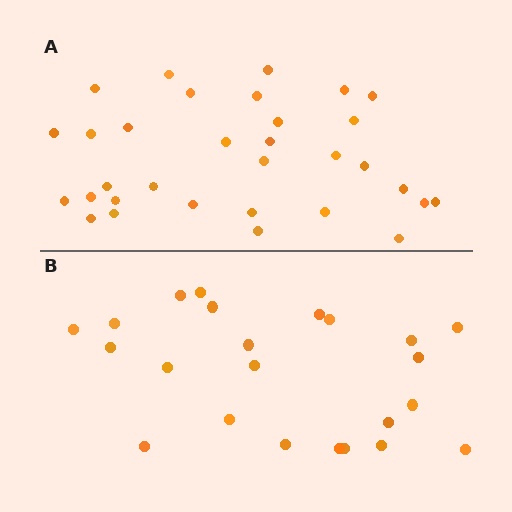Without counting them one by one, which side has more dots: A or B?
Region A (the top region) has more dots.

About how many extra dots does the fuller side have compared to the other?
Region A has roughly 8 or so more dots than region B.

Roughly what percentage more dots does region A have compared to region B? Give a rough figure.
About 40% more.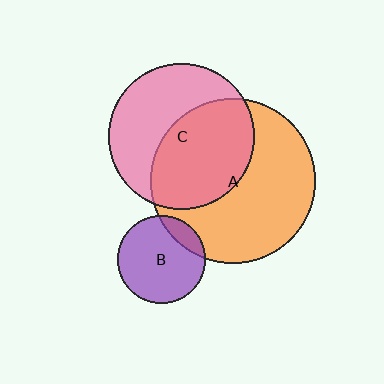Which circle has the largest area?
Circle A (orange).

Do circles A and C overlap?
Yes.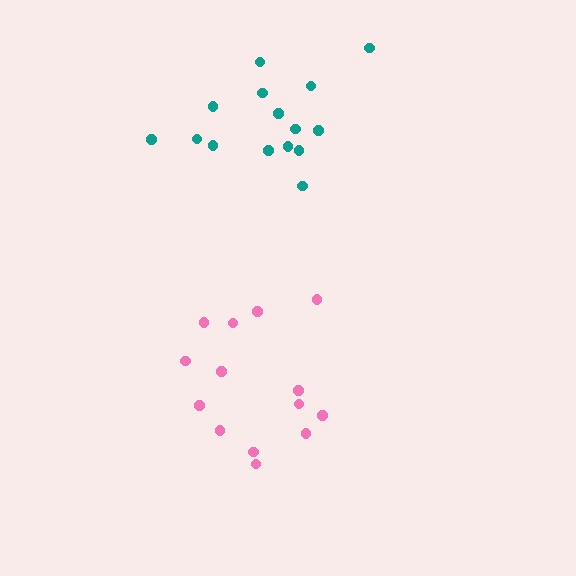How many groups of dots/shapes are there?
There are 2 groups.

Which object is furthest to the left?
The pink cluster is leftmost.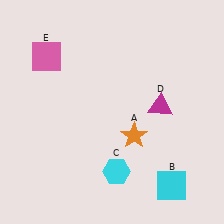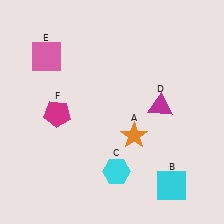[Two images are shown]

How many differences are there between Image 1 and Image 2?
There is 1 difference between the two images.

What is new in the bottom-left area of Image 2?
A magenta pentagon (F) was added in the bottom-left area of Image 2.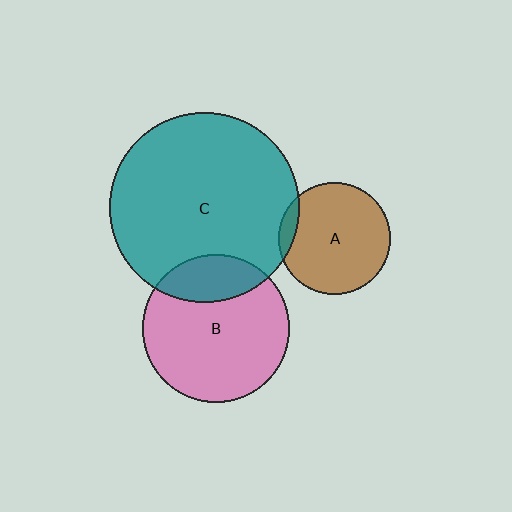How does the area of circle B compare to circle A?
Approximately 1.7 times.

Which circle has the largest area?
Circle C (teal).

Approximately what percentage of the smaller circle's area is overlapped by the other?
Approximately 20%.